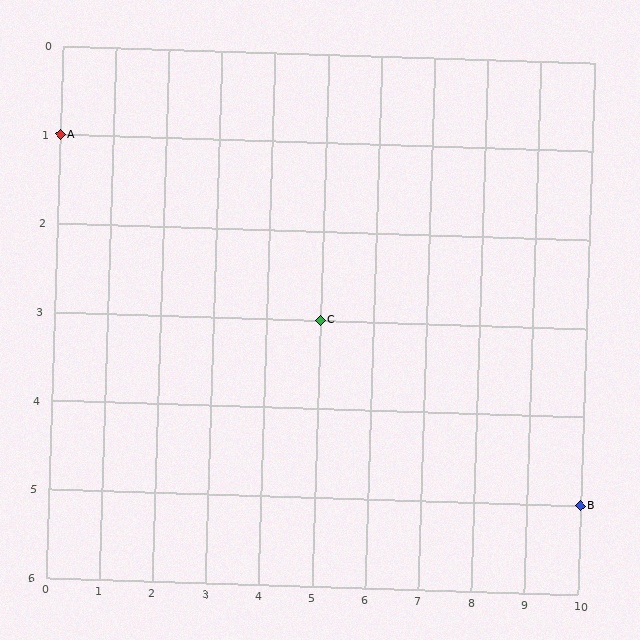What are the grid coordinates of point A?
Point A is at grid coordinates (0, 1).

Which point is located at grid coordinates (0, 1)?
Point A is at (0, 1).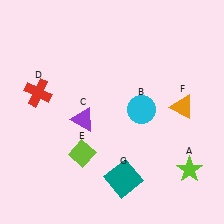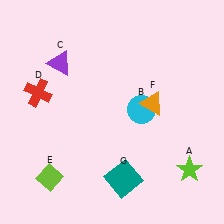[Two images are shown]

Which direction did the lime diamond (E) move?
The lime diamond (E) moved left.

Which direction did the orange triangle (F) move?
The orange triangle (F) moved left.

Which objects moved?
The objects that moved are: the purple triangle (C), the lime diamond (E), the orange triangle (F).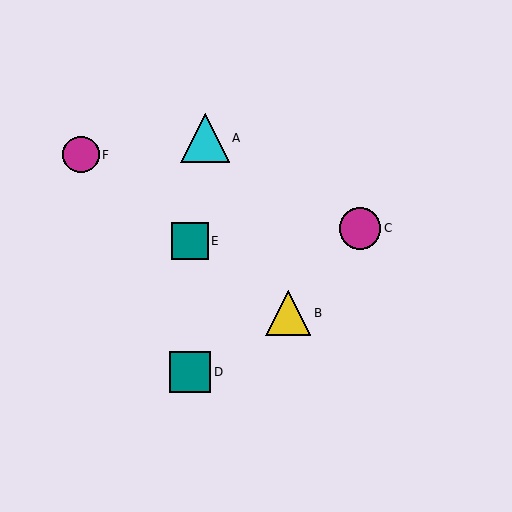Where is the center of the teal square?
The center of the teal square is at (190, 372).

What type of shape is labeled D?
Shape D is a teal square.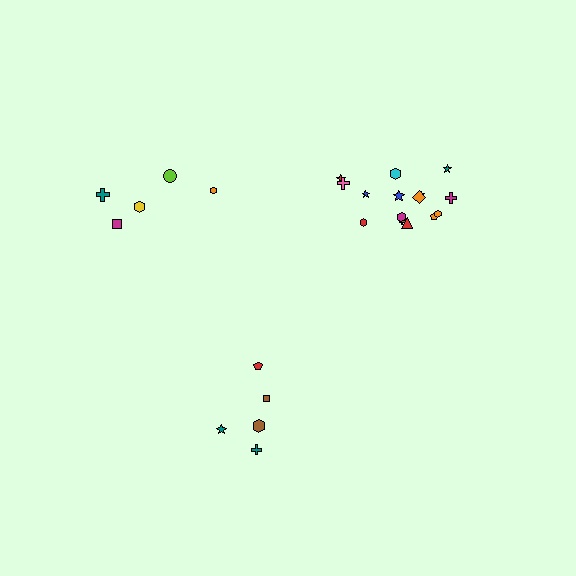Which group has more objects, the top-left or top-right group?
The top-right group.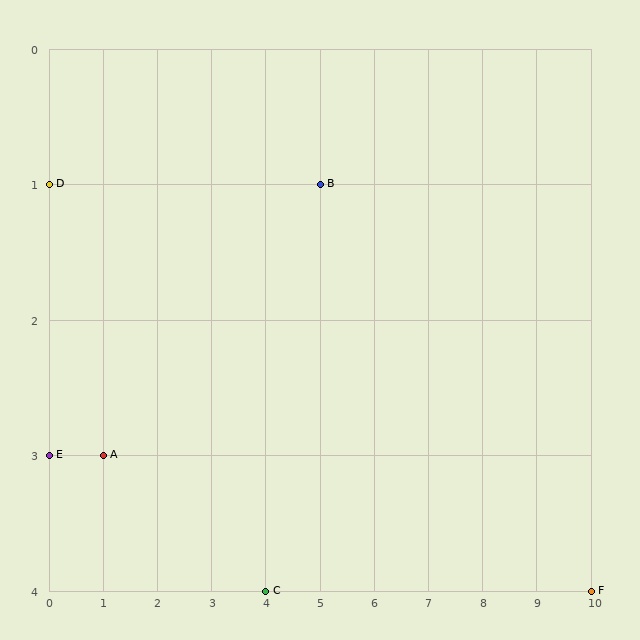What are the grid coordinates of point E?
Point E is at grid coordinates (0, 3).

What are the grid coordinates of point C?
Point C is at grid coordinates (4, 4).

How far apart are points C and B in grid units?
Points C and B are 1 column and 3 rows apart (about 3.2 grid units diagonally).